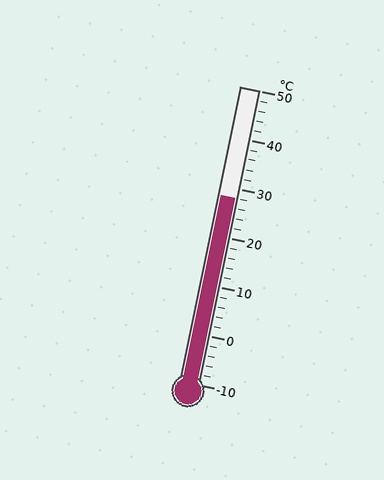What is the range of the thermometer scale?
The thermometer scale ranges from -10°C to 50°C.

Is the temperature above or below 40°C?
The temperature is below 40°C.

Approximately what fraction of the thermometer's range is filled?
The thermometer is filled to approximately 65% of its range.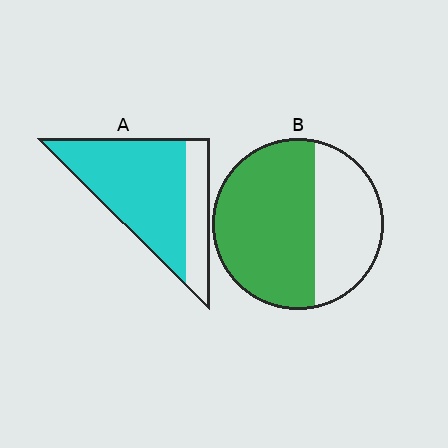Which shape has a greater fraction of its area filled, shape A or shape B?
Shape A.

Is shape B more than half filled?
Yes.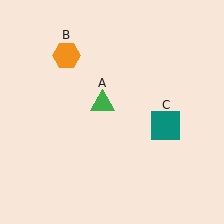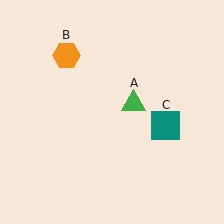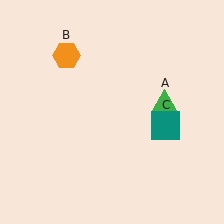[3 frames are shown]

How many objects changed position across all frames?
1 object changed position: green triangle (object A).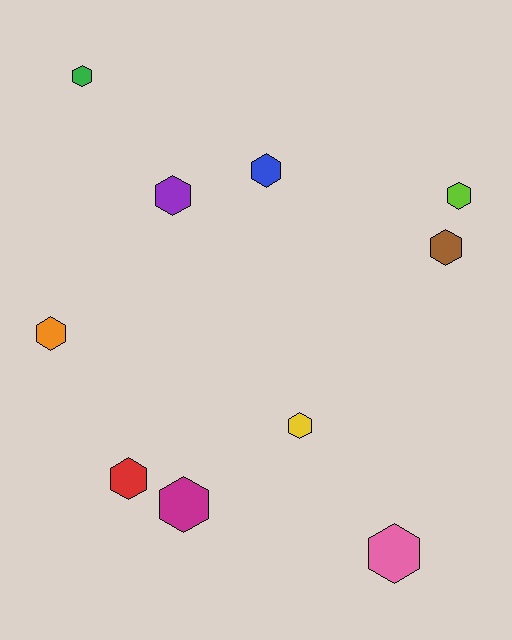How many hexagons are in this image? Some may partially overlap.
There are 10 hexagons.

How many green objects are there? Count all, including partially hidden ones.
There is 1 green object.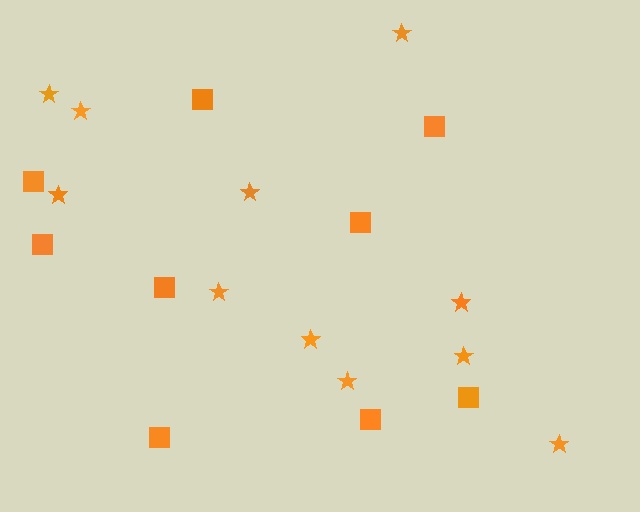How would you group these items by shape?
There are 2 groups: one group of stars (11) and one group of squares (9).